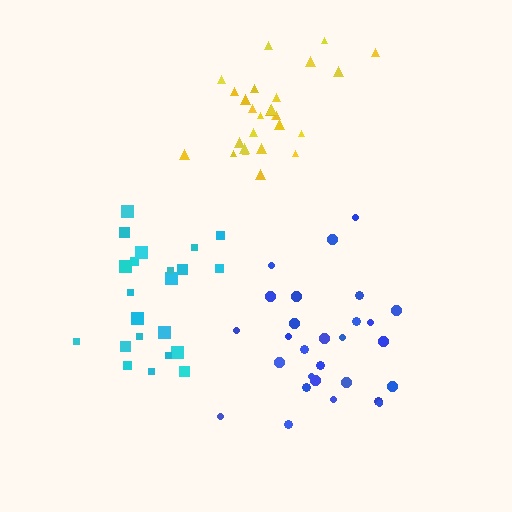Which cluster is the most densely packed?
Blue.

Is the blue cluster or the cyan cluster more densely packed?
Blue.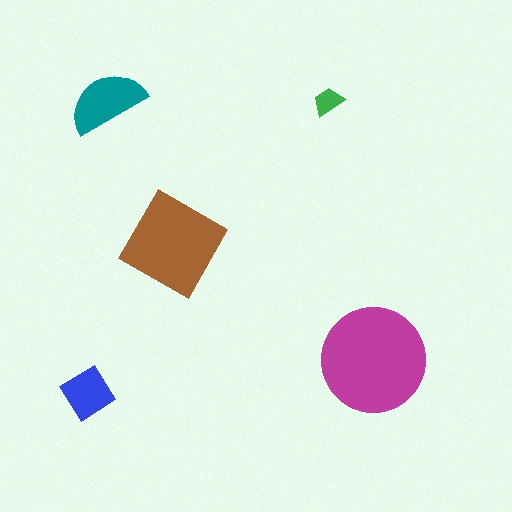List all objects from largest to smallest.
The magenta circle, the brown diamond, the teal semicircle, the blue diamond, the green trapezoid.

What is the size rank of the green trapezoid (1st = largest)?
5th.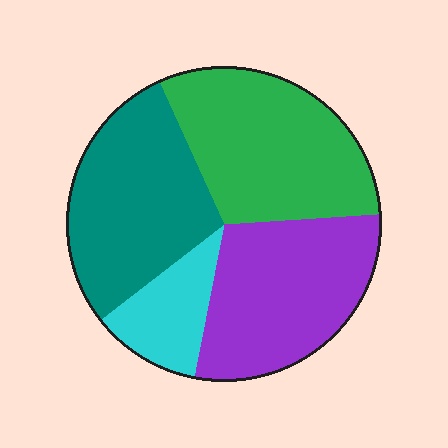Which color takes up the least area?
Cyan, at roughly 10%.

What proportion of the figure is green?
Green takes up about one third (1/3) of the figure.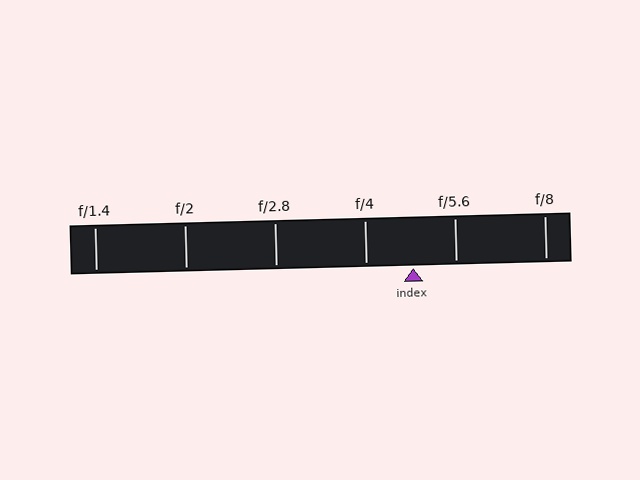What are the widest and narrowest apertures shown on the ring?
The widest aperture shown is f/1.4 and the narrowest is f/8.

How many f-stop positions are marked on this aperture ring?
There are 6 f-stop positions marked.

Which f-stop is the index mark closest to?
The index mark is closest to f/5.6.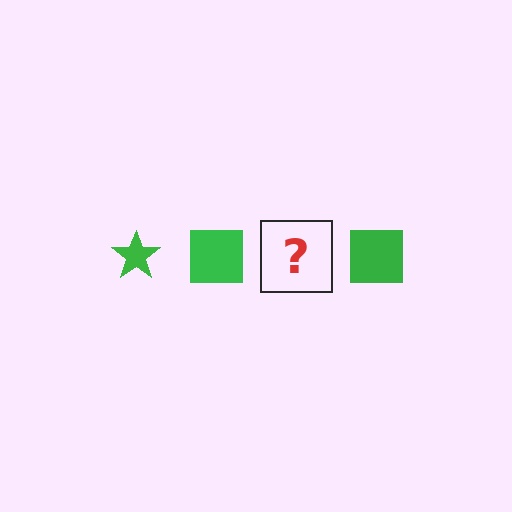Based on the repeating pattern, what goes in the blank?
The blank should be a green star.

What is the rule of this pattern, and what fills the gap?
The rule is that the pattern cycles through star, square shapes in green. The gap should be filled with a green star.